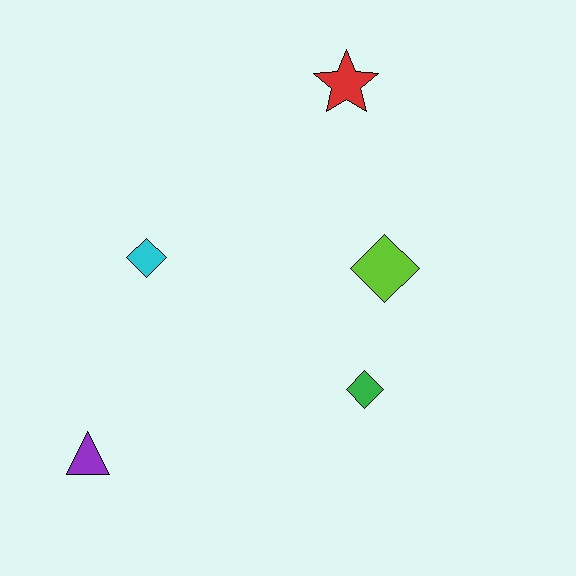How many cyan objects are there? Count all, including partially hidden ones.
There is 1 cyan object.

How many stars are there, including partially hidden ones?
There is 1 star.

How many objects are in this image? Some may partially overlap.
There are 5 objects.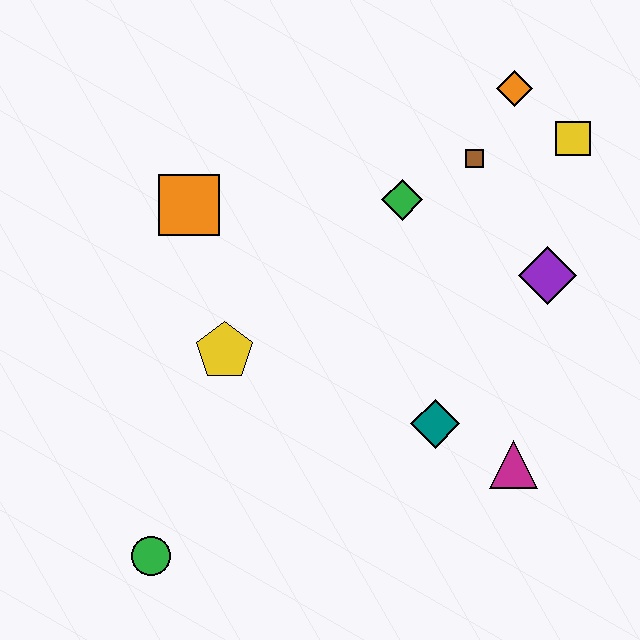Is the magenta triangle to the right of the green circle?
Yes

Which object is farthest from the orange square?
The magenta triangle is farthest from the orange square.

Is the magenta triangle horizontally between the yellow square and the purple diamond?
No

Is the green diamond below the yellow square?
Yes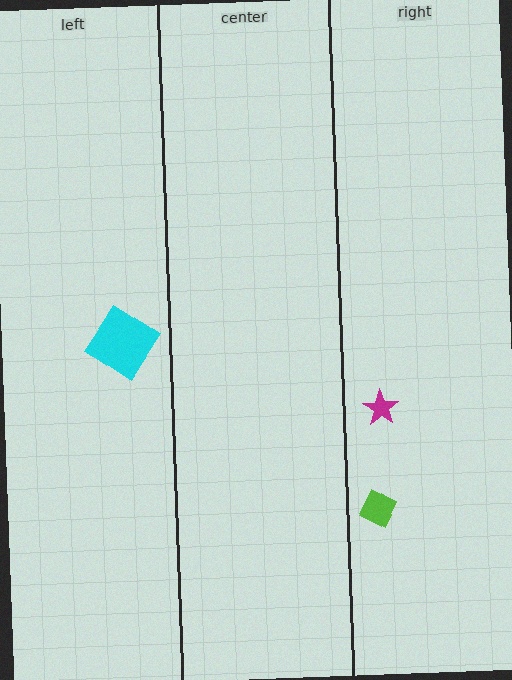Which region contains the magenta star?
The right region.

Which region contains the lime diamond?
The right region.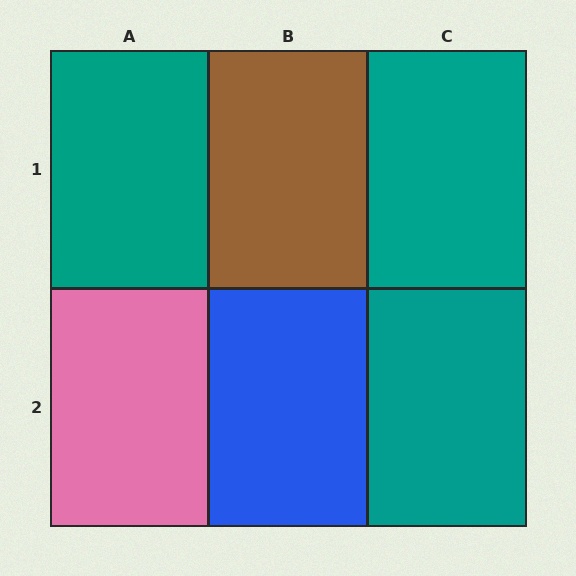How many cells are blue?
1 cell is blue.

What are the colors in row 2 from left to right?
Pink, blue, teal.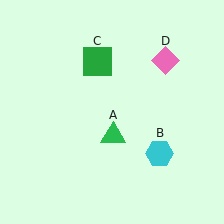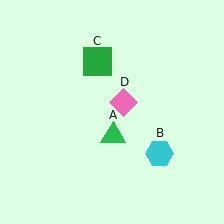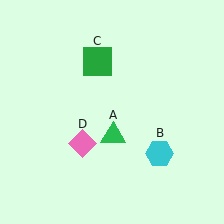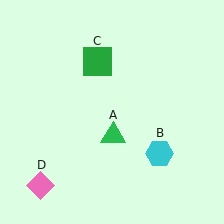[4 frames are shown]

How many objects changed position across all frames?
1 object changed position: pink diamond (object D).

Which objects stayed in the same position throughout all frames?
Green triangle (object A) and cyan hexagon (object B) and green square (object C) remained stationary.